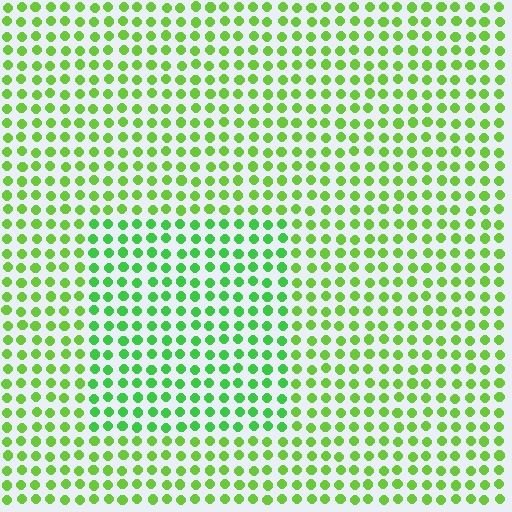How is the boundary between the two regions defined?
The boundary is defined purely by a slight shift in hue (about 24 degrees). Spacing, size, and orientation are identical on both sides.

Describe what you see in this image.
The image is filled with small lime elements in a uniform arrangement. A rectangle-shaped region is visible where the elements are tinted to a slightly different hue, forming a subtle color boundary.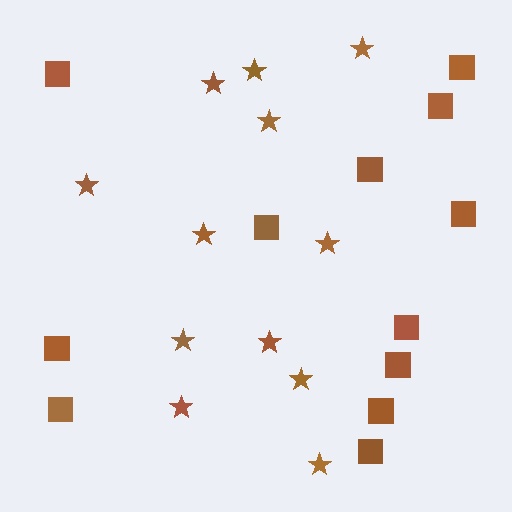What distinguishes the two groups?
There are 2 groups: one group of stars (12) and one group of squares (12).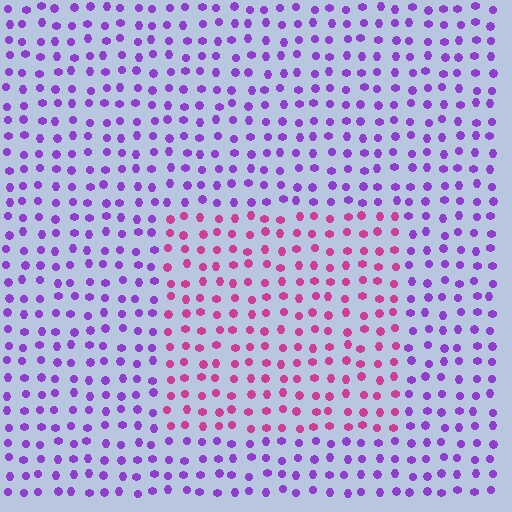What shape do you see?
I see a rectangle.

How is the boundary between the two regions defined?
The boundary is defined purely by a slight shift in hue (about 47 degrees). Spacing, size, and orientation are identical on both sides.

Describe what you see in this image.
The image is filled with small purple elements in a uniform arrangement. A rectangle-shaped region is visible where the elements are tinted to a slightly different hue, forming a subtle color boundary.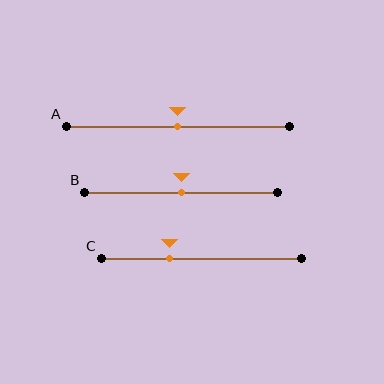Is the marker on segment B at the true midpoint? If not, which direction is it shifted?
Yes, the marker on segment B is at the true midpoint.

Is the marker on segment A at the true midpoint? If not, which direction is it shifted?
Yes, the marker on segment A is at the true midpoint.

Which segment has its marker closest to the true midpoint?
Segment A has its marker closest to the true midpoint.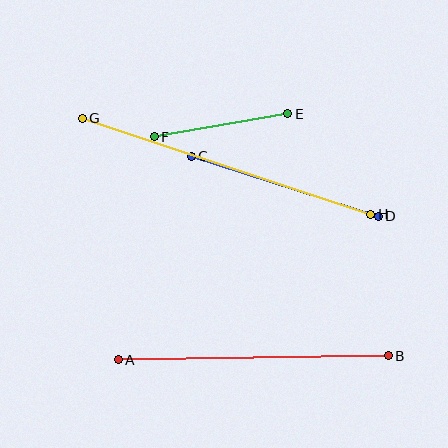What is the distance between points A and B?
The distance is approximately 270 pixels.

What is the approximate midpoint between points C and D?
The midpoint is at approximately (285, 186) pixels.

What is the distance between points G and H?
The distance is approximately 304 pixels.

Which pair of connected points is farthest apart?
Points G and H are farthest apart.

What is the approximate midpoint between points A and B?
The midpoint is at approximately (253, 358) pixels.